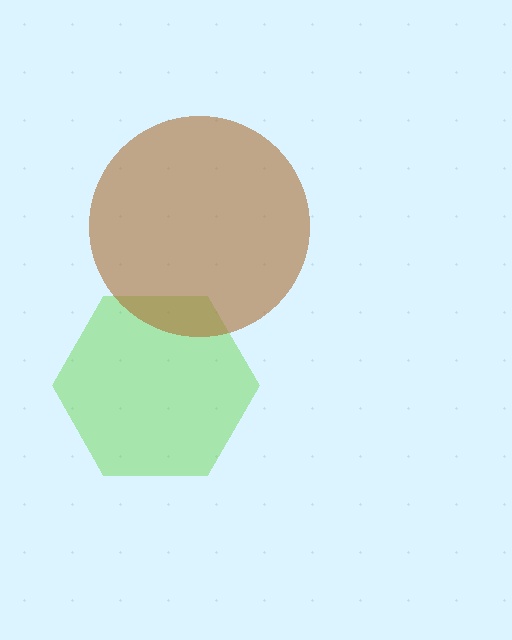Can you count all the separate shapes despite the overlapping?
Yes, there are 2 separate shapes.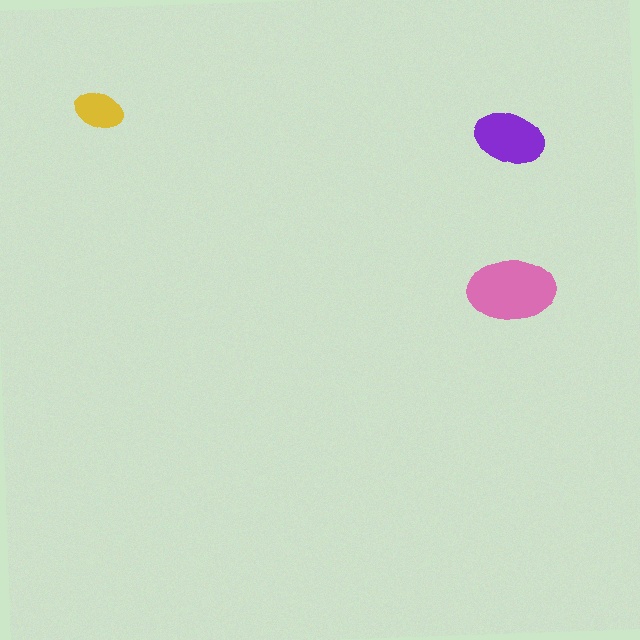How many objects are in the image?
There are 3 objects in the image.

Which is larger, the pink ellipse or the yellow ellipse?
The pink one.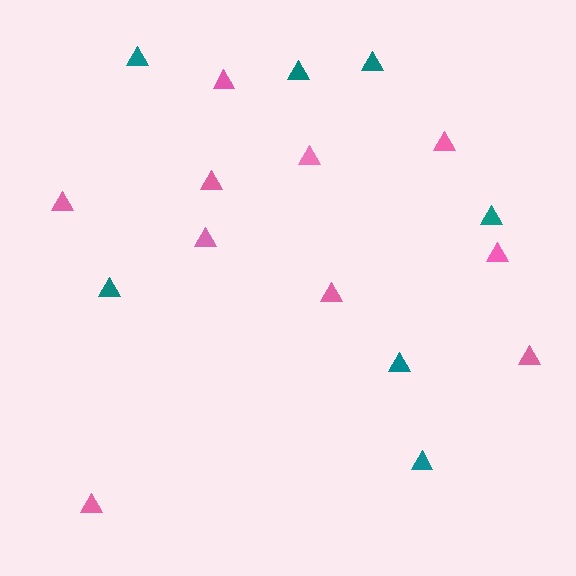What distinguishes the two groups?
There are 2 groups: one group of teal triangles (7) and one group of pink triangles (10).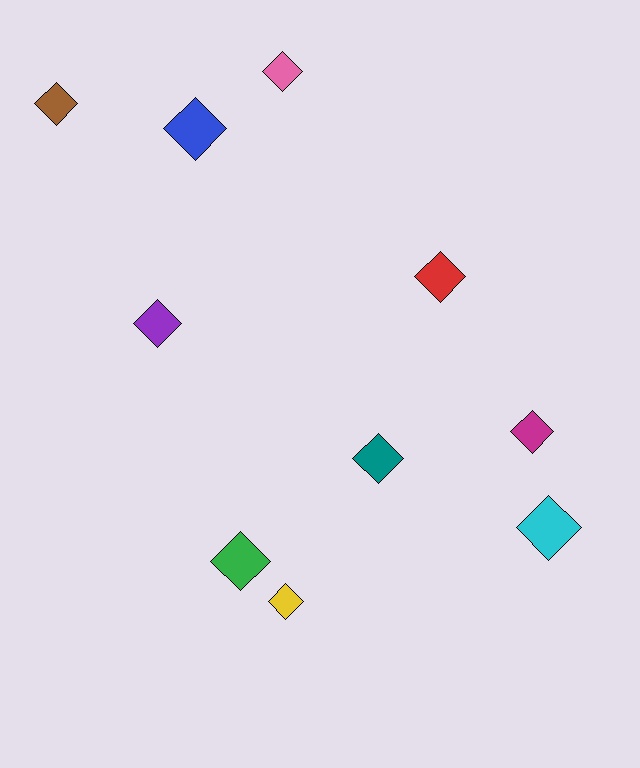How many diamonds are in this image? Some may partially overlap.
There are 10 diamonds.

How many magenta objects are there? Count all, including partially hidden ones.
There is 1 magenta object.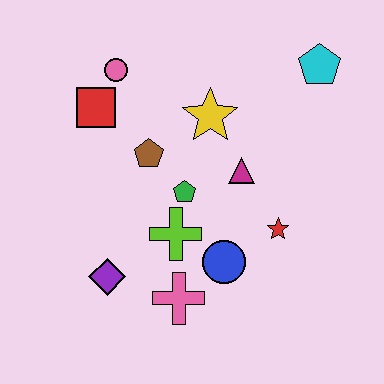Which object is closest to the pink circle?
The red square is closest to the pink circle.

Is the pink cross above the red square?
No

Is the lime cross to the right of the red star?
No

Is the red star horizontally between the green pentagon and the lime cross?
No